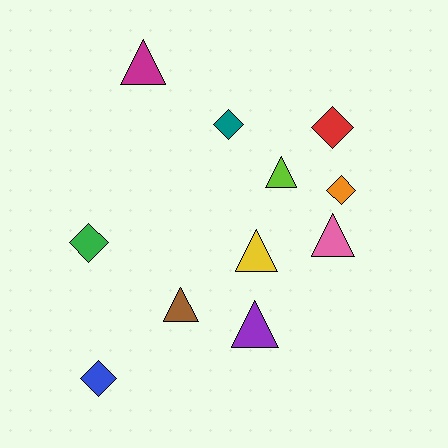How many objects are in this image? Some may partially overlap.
There are 11 objects.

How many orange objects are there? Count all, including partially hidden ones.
There is 1 orange object.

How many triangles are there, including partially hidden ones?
There are 6 triangles.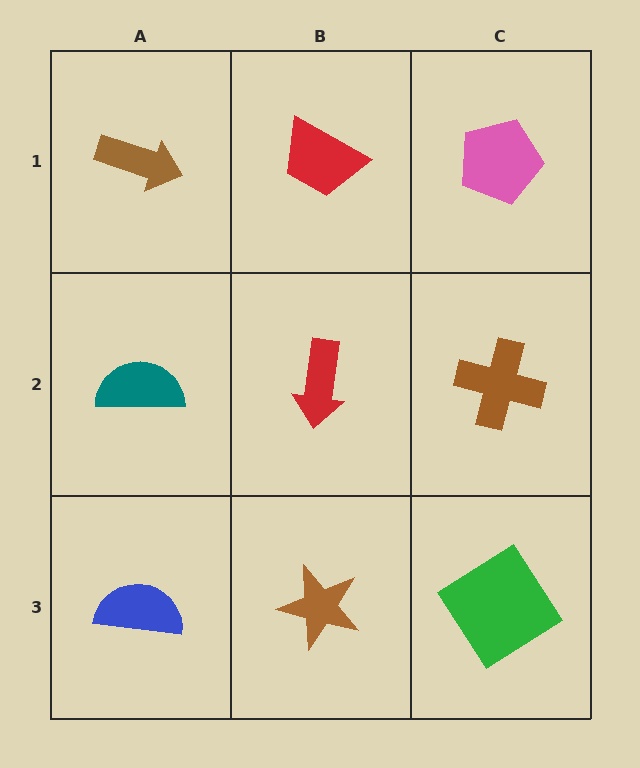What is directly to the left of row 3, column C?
A brown star.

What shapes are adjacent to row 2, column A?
A brown arrow (row 1, column A), a blue semicircle (row 3, column A), a red arrow (row 2, column B).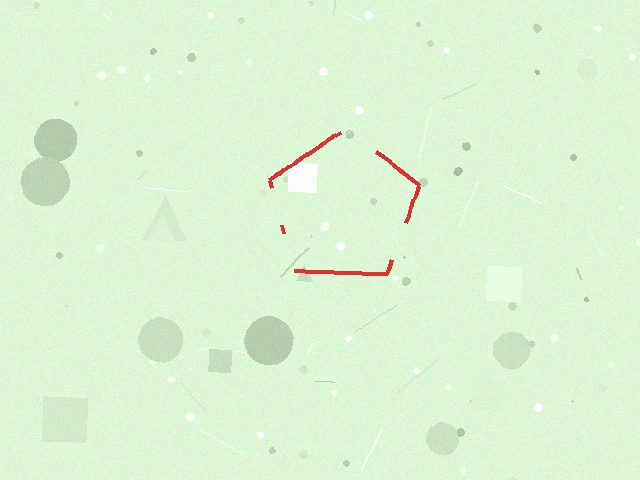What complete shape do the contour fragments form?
The contour fragments form a pentagon.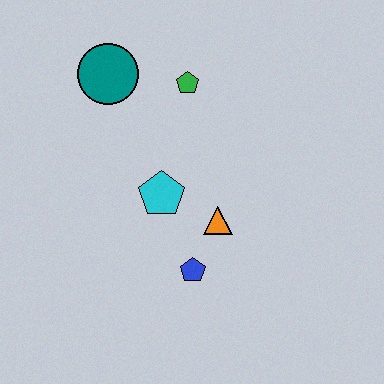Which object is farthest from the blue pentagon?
The teal circle is farthest from the blue pentagon.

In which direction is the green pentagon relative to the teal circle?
The green pentagon is to the right of the teal circle.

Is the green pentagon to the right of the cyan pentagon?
Yes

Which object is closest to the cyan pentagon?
The orange triangle is closest to the cyan pentagon.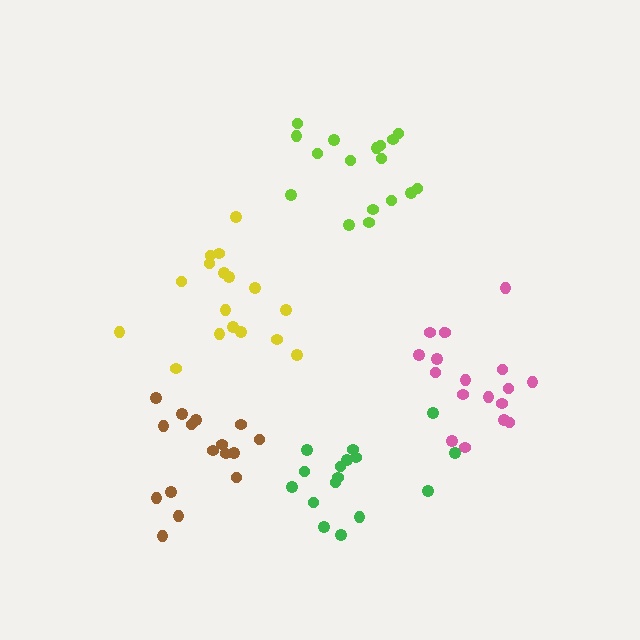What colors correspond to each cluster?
The clusters are colored: brown, yellow, pink, green, lime.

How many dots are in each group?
Group 1: 16 dots, Group 2: 17 dots, Group 3: 18 dots, Group 4: 16 dots, Group 5: 17 dots (84 total).